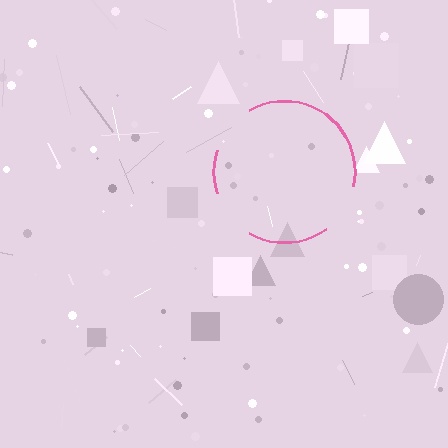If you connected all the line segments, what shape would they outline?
They would outline a circle.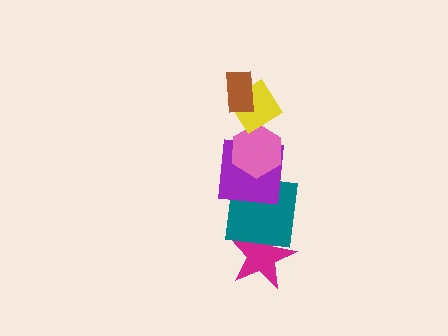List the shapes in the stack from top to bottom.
From top to bottom: the brown rectangle, the yellow diamond, the pink hexagon, the purple square, the teal square, the magenta star.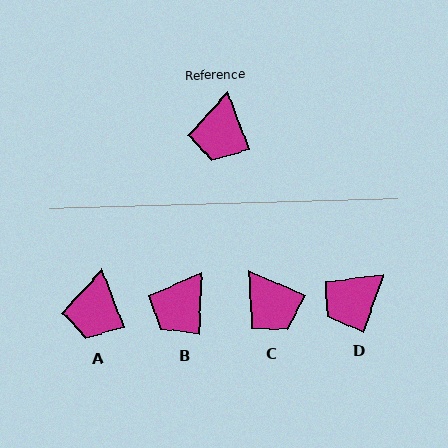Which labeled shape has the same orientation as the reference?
A.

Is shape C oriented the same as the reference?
No, it is off by about 45 degrees.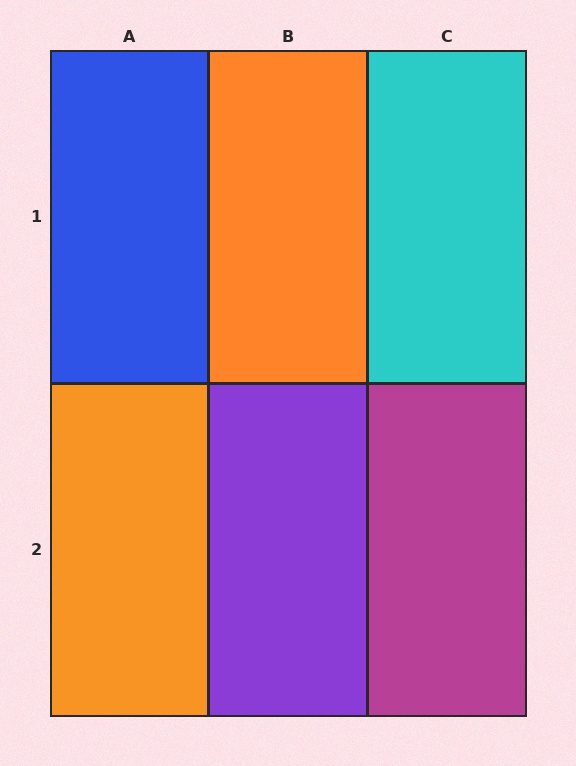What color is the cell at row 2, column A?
Orange.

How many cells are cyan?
1 cell is cyan.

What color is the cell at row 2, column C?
Magenta.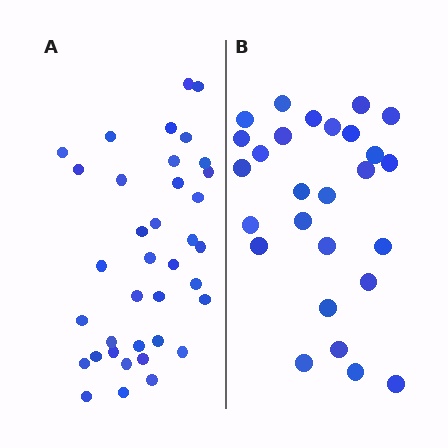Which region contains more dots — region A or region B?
Region A (the left region) has more dots.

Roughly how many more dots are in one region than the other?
Region A has roughly 10 or so more dots than region B.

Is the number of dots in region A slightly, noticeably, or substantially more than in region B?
Region A has noticeably more, but not dramatically so. The ratio is roughly 1.4 to 1.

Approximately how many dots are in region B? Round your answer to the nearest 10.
About 30 dots. (The exact count is 27, which rounds to 30.)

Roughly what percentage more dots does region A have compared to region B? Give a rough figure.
About 35% more.